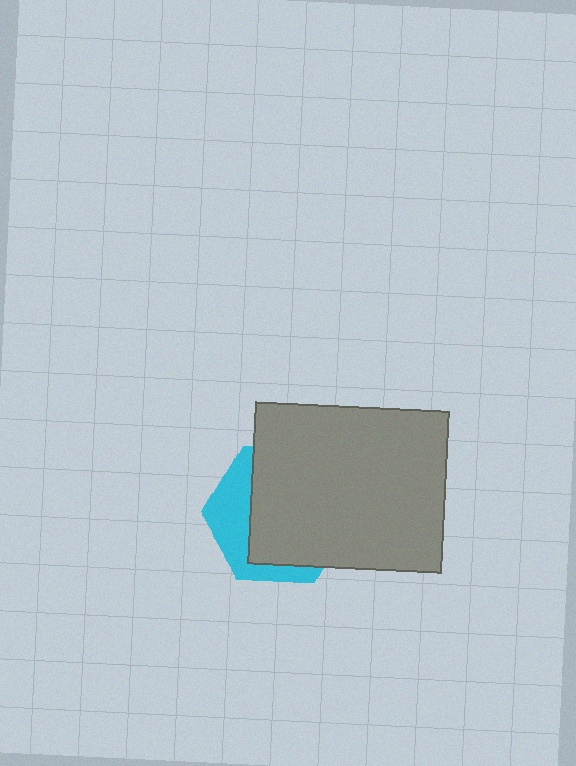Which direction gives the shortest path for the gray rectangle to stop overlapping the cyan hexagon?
Moving toward the upper-right gives the shortest separation.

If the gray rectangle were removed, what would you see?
You would see the complete cyan hexagon.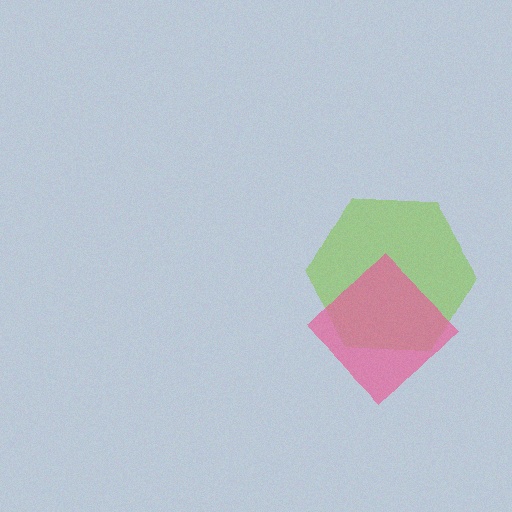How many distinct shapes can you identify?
There are 2 distinct shapes: a lime hexagon, a pink diamond.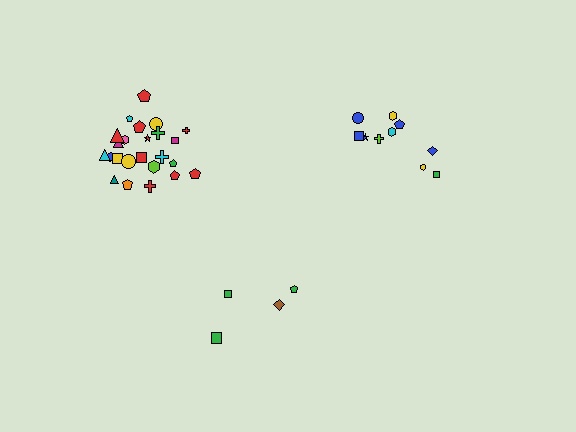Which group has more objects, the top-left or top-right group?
The top-left group.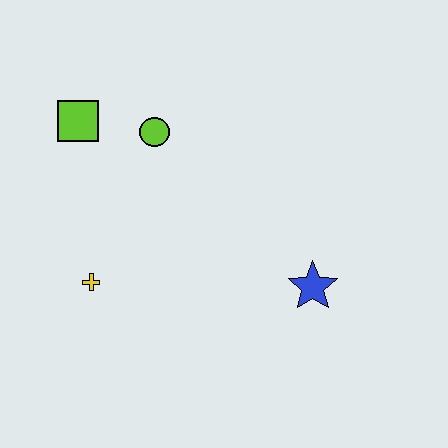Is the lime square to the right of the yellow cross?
No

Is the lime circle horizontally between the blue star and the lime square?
Yes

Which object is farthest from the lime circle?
The blue star is farthest from the lime circle.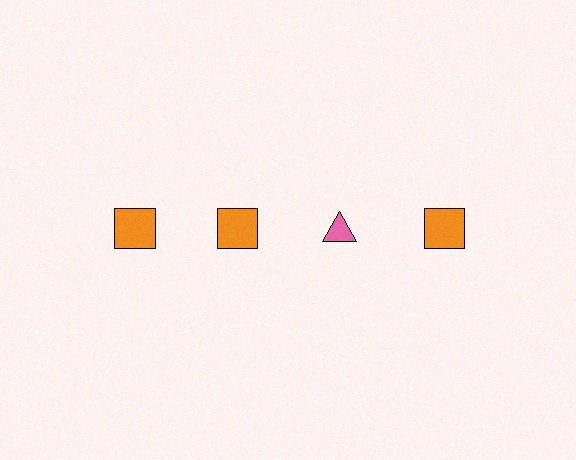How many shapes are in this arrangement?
There are 4 shapes arranged in a grid pattern.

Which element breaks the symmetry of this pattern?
The pink triangle in the top row, center column breaks the symmetry. All other shapes are orange squares.